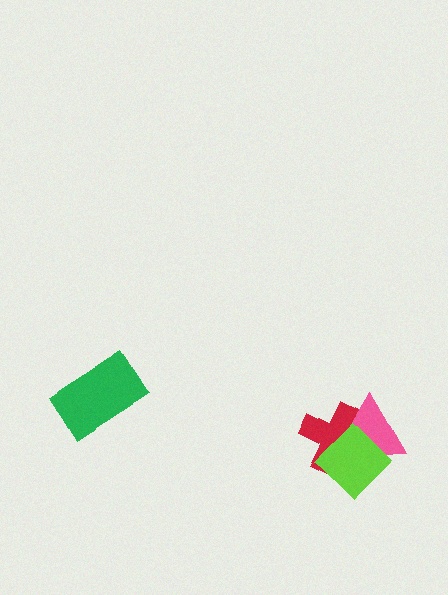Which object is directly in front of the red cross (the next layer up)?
The pink triangle is directly in front of the red cross.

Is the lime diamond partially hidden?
No, no other shape covers it.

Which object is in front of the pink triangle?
The lime diamond is in front of the pink triangle.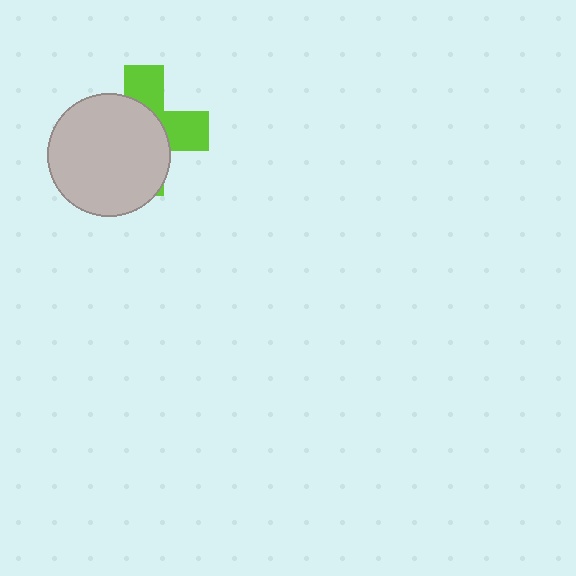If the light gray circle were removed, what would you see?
You would see the complete lime cross.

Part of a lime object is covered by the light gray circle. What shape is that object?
It is a cross.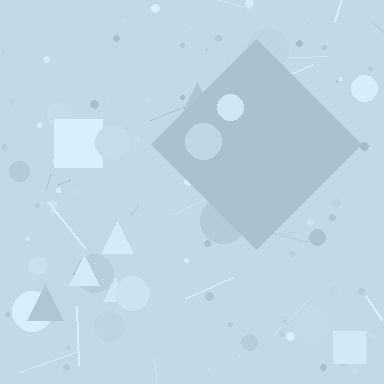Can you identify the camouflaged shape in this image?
The camouflaged shape is a diamond.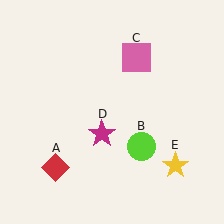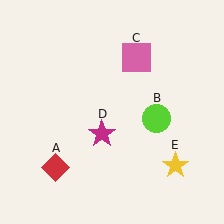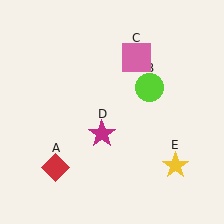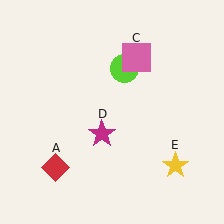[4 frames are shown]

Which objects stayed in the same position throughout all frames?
Red diamond (object A) and pink square (object C) and magenta star (object D) and yellow star (object E) remained stationary.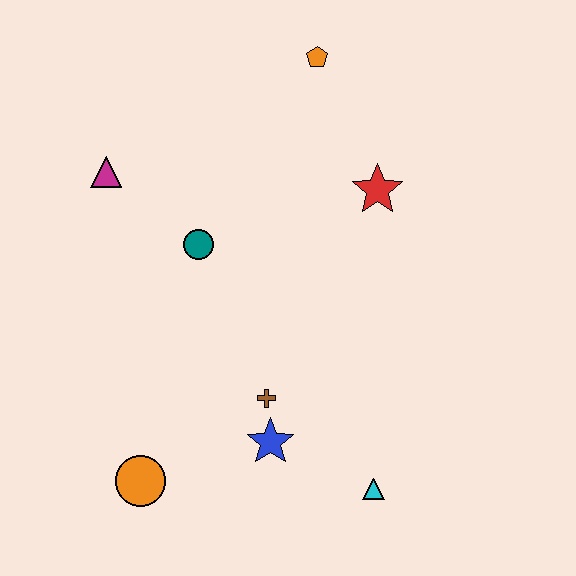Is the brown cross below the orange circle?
No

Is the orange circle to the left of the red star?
Yes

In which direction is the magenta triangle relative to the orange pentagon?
The magenta triangle is to the left of the orange pentagon.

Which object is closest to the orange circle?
The blue star is closest to the orange circle.